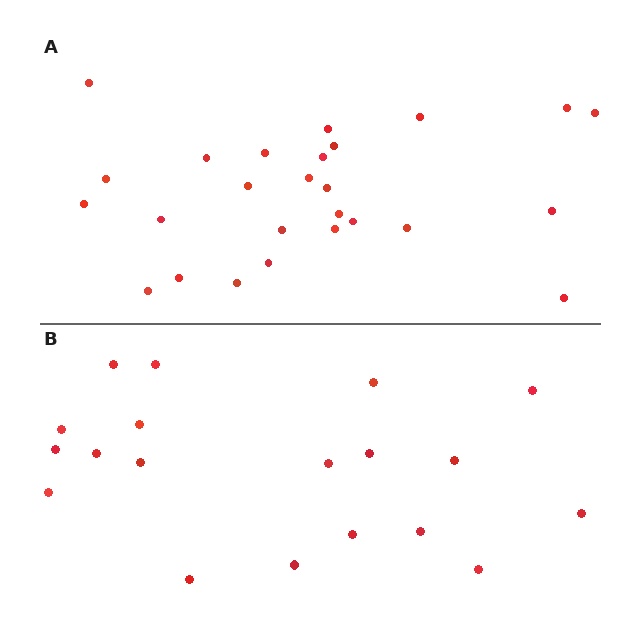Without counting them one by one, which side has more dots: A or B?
Region A (the top region) has more dots.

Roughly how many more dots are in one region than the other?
Region A has roughly 8 or so more dots than region B.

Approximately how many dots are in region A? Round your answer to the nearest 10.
About 30 dots. (The exact count is 26, which rounds to 30.)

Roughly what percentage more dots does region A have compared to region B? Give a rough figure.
About 35% more.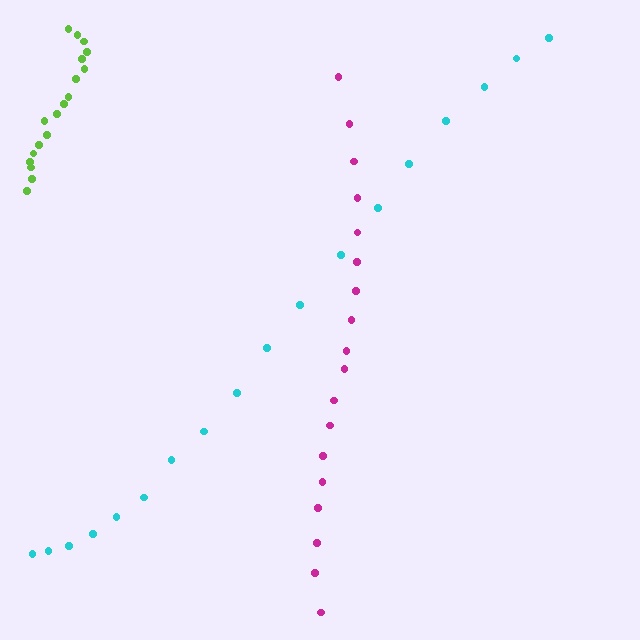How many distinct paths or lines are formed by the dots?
There are 3 distinct paths.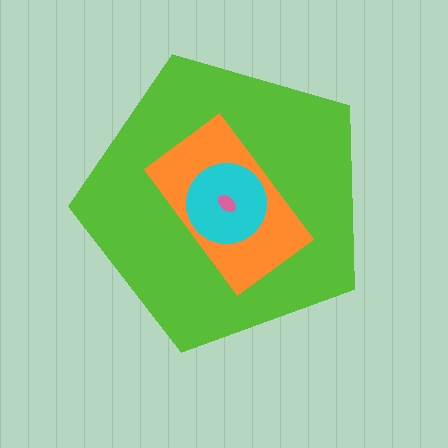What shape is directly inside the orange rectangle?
The cyan circle.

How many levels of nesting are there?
4.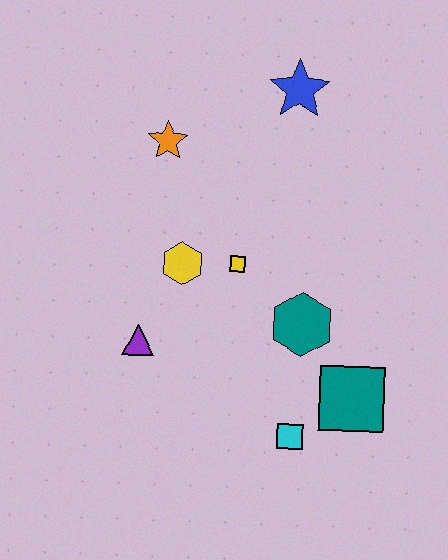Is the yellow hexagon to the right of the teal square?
No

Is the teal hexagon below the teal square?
No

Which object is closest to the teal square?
The cyan square is closest to the teal square.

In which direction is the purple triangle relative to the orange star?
The purple triangle is below the orange star.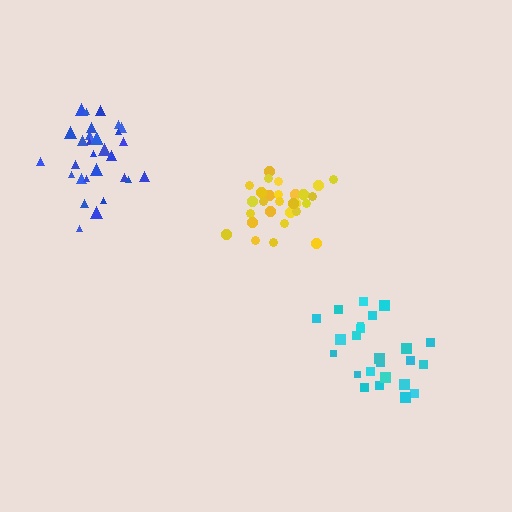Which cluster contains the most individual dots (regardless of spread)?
Blue (32).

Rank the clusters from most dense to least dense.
yellow, blue, cyan.